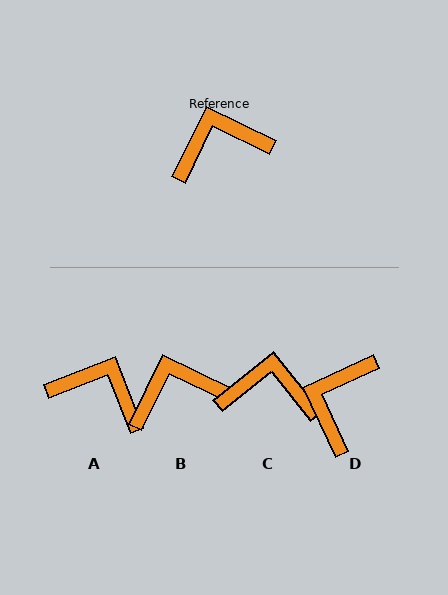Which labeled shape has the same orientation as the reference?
B.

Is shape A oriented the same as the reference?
No, it is off by about 43 degrees.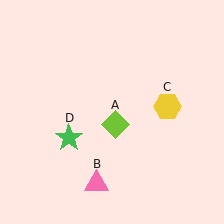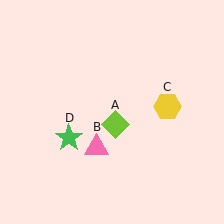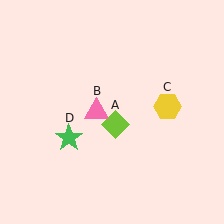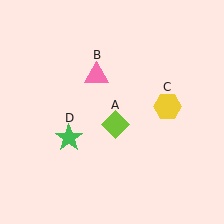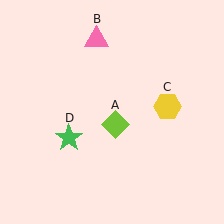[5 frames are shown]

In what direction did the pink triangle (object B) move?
The pink triangle (object B) moved up.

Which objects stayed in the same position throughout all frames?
Lime diamond (object A) and yellow hexagon (object C) and green star (object D) remained stationary.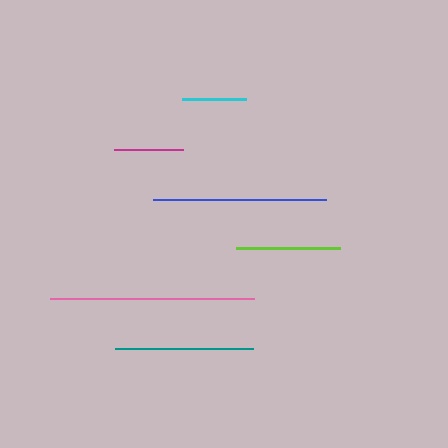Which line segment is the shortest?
The cyan line is the shortest at approximately 64 pixels.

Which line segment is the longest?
The pink line is the longest at approximately 205 pixels.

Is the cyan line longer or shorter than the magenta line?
The magenta line is longer than the cyan line.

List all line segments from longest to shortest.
From longest to shortest: pink, blue, teal, lime, magenta, cyan.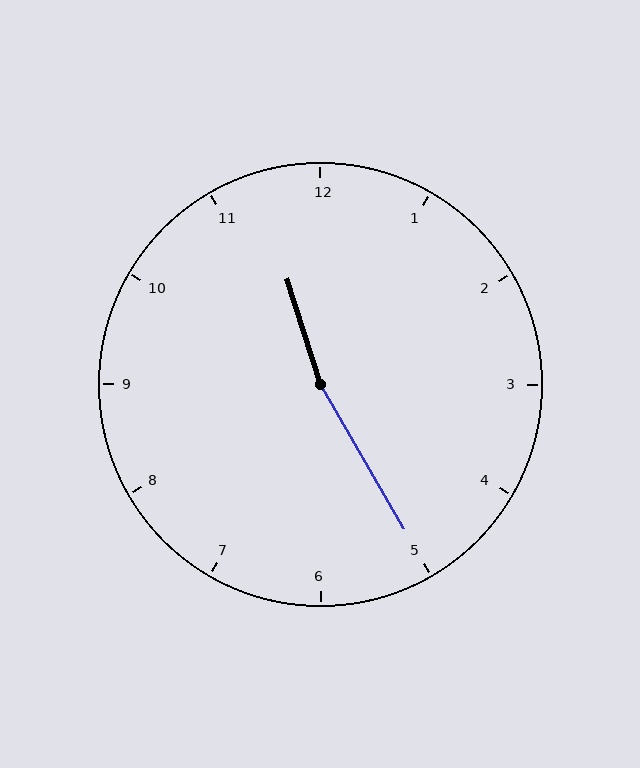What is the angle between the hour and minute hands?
Approximately 168 degrees.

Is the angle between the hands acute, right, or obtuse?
It is obtuse.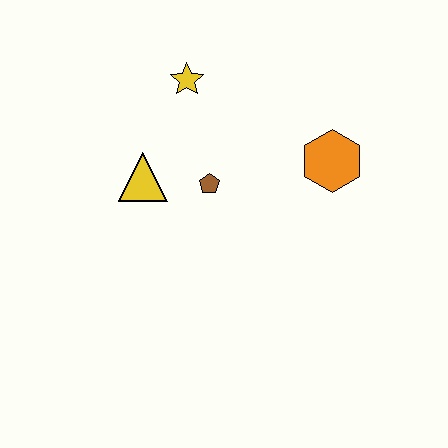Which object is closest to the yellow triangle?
The brown pentagon is closest to the yellow triangle.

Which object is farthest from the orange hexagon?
The yellow triangle is farthest from the orange hexagon.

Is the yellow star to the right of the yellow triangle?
Yes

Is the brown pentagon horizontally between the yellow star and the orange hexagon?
Yes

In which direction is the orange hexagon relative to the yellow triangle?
The orange hexagon is to the right of the yellow triangle.